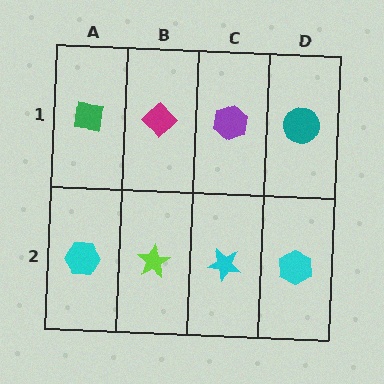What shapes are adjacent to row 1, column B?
A lime star (row 2, column B), a green square (row 1, column A), a purple hexagon (row 1, column C).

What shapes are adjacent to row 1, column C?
A cyan star (row 2, column C), a magenta diamond (row 1, column B), a teal circle (row 1, column D).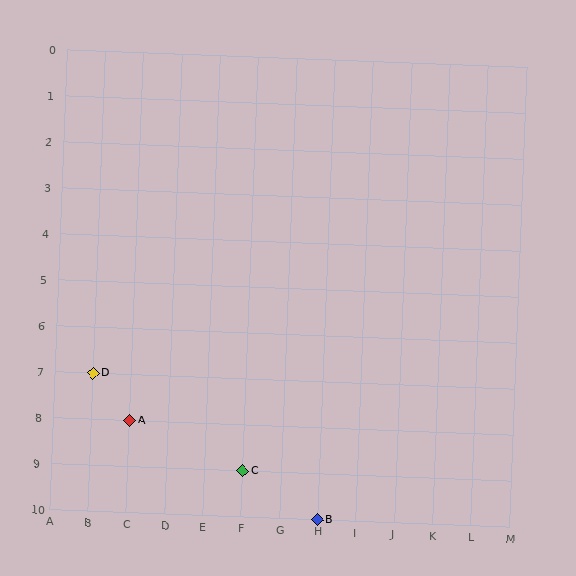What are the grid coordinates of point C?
Point C is at grid coordinates (F, 9).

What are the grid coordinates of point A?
Point A is at grid coordinates (C, 8).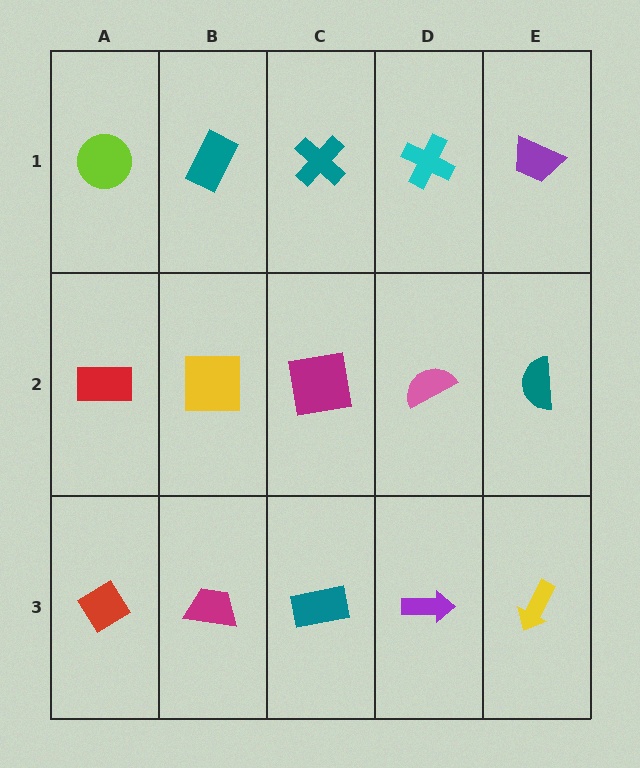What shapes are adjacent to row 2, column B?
A teal rectangle (row 1, column B), a magenta trapezoid (row 3, column B), a red rectangle (row 2, column A), a magenta square (row 2, column C).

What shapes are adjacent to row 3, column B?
A yellow square (row 2, column B), a red diamond (row 3, column A), a teal rectangle (row 3, column C).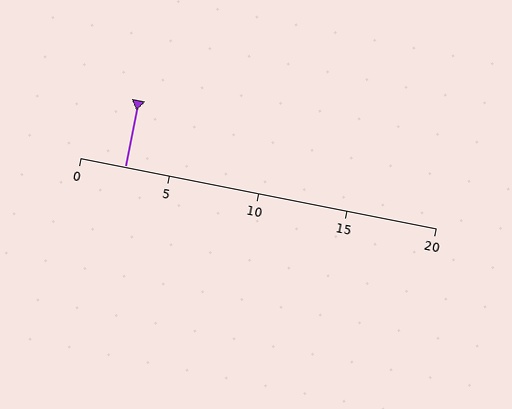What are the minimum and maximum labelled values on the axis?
The axis runs from 0 to 20.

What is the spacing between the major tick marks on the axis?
The major ticks are spaced 5 apart.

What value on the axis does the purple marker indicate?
The marker indicates approximately 2.5.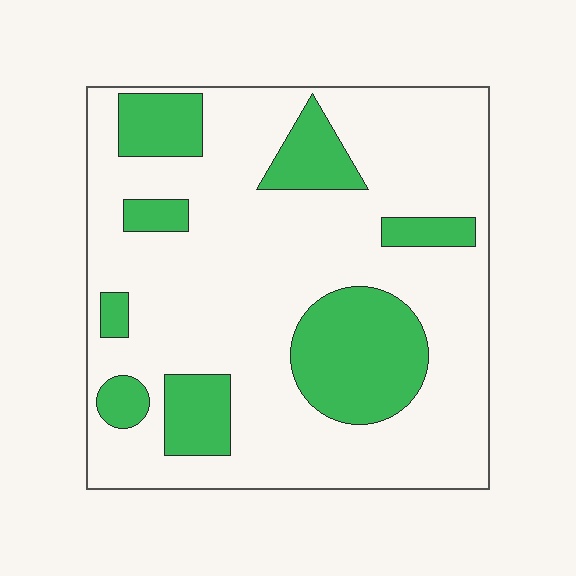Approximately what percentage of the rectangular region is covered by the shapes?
Approximately 25%.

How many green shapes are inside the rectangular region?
8.